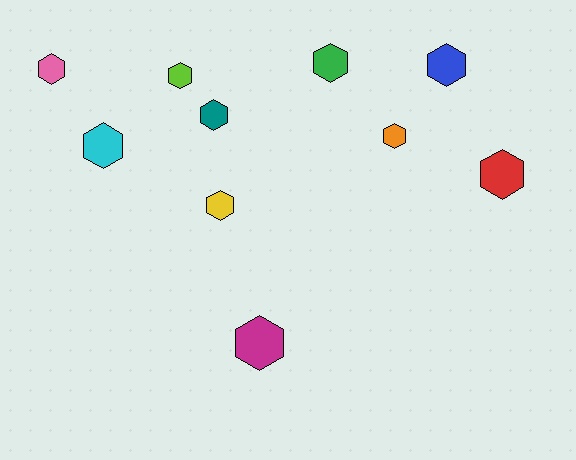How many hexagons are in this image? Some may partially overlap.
There are 10 hexagons.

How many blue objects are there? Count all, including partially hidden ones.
There is 1 blue object.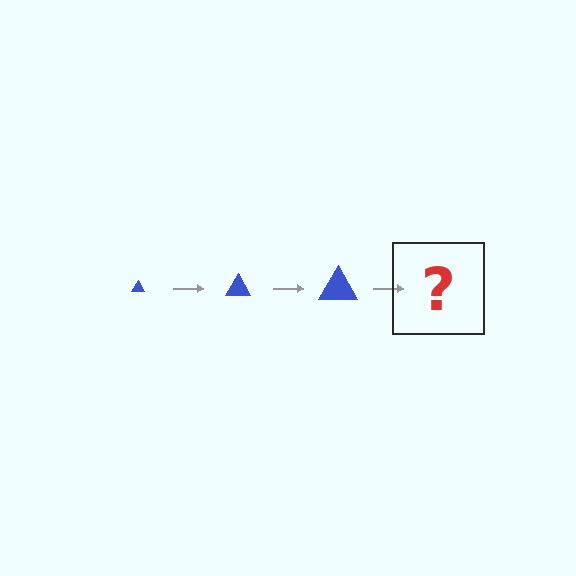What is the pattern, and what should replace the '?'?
The pattern is that the triangle gets progressively larger each step. The '?' should be a blue triangle, larger than the previous one.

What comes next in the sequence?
The next element should be a blue triangle, larger than the previous one.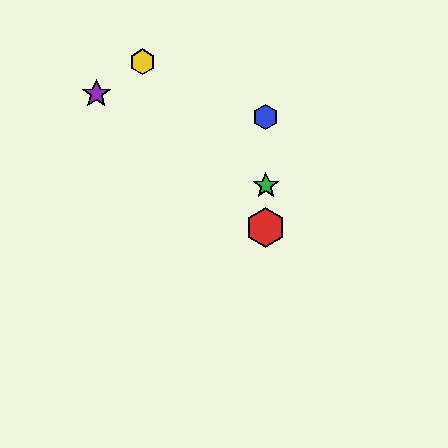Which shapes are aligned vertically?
The red hexagon, the blue hexagon, the green star are aligned vertically.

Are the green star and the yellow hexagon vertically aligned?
No, the green star is at x≈266 and the yellow hexagon is at x≈143.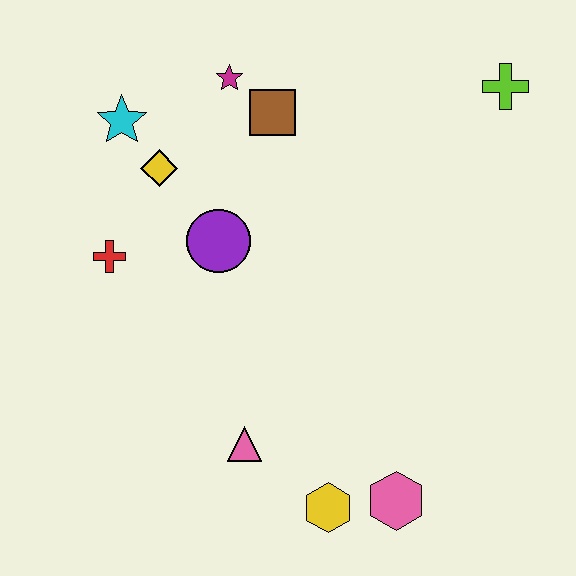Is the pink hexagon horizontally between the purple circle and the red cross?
No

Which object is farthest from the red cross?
The lime cross is farthest from the red cross.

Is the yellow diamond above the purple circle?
Yes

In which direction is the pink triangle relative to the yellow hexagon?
The pink triangle is to the left of the yellow hexagon.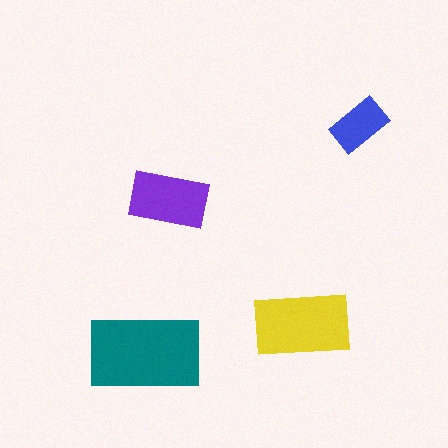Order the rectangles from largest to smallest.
the teal one, the yellow one, the purple one, the blue one.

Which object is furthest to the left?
The teal rectangle is leftmost.